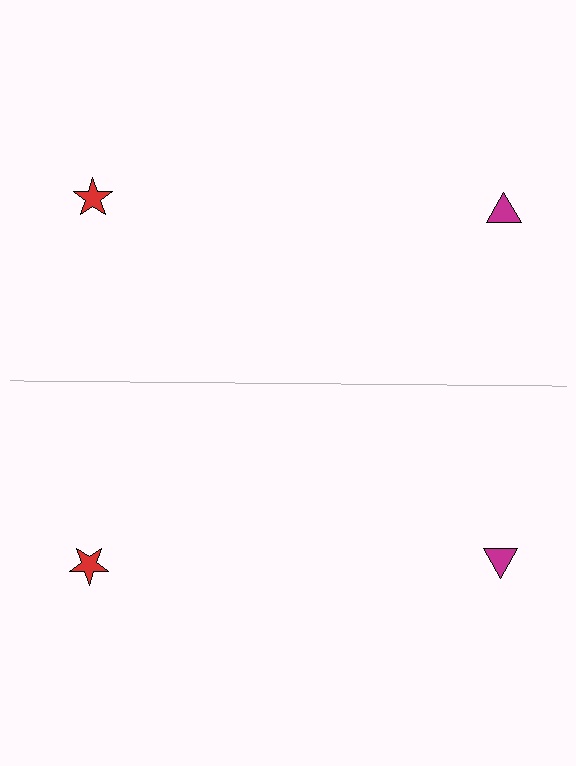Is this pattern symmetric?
Yes, this pattern has bilateral (reflection) symmetry.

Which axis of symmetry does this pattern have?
The pattern has a horizontal axis of symmetry running through the center of the image.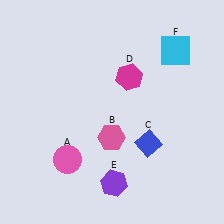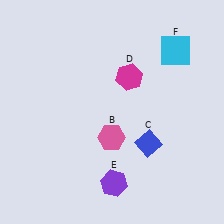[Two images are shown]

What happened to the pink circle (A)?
The pink circle (A) was removed in Image 2. It was in the bottom-left area of Image 1.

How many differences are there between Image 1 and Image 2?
There is 1 difference between the two images.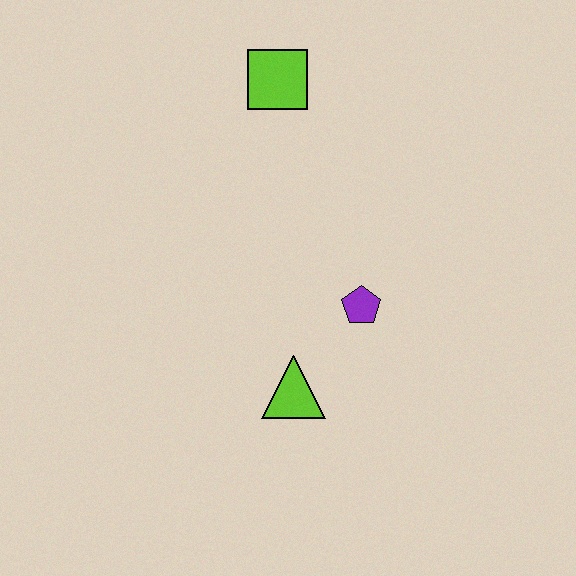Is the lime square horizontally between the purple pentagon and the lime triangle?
No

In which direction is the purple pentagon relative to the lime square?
The purple pentagon is below the lime square.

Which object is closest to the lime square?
The purple pentagon is closest to the lime square.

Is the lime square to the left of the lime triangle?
Yes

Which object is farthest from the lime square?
The lime triangle is farthest from the lime square.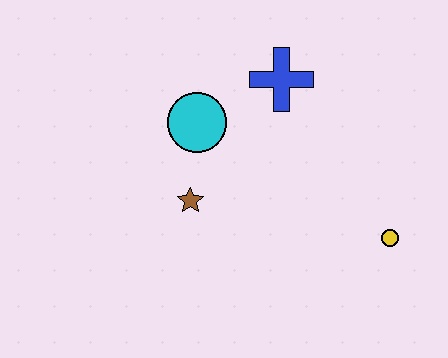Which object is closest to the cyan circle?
The brown star is closest to the cyan circle.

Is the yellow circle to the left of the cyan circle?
No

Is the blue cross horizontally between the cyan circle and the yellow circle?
Yes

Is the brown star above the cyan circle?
No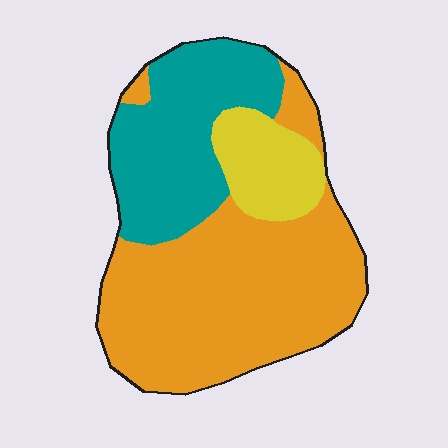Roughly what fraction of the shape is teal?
Teal takes up about one third (1/3) of the shape.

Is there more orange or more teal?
Orange.